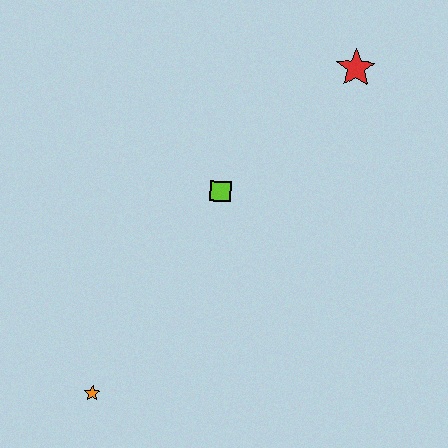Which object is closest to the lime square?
The red star is closest to the lime square.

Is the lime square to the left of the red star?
Yes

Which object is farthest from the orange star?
The red star is farthest from the orange star.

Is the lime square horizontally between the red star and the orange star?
Yes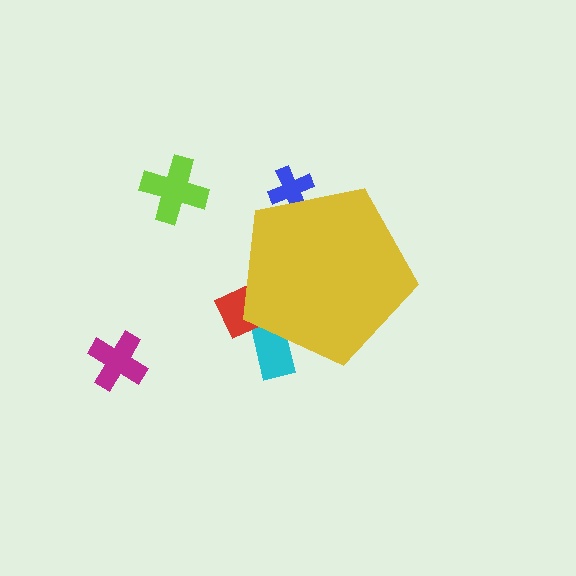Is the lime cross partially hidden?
No, the lime cross is fully visible.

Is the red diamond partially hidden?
Yes, the red diamond is partially hidden behind the yellow pentagon.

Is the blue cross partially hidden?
Yes, the blue cross is partially hidden behind the yellow pentagon.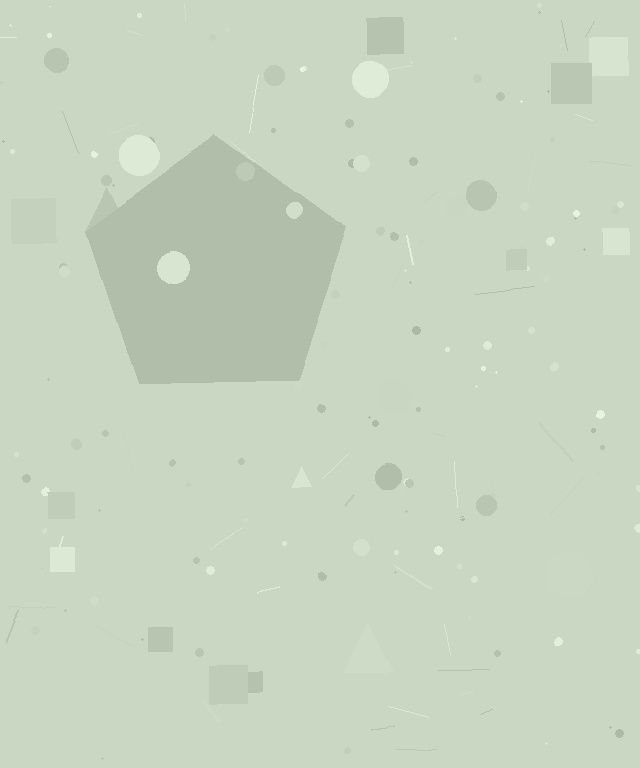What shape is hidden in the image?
A pentagon is hidden in the image.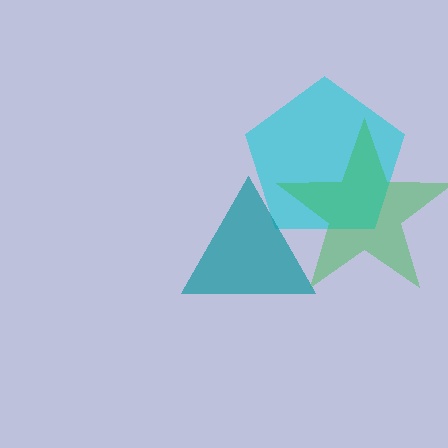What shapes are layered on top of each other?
The layered shapes are: a cyan pentagon, a teal triangle, a green star.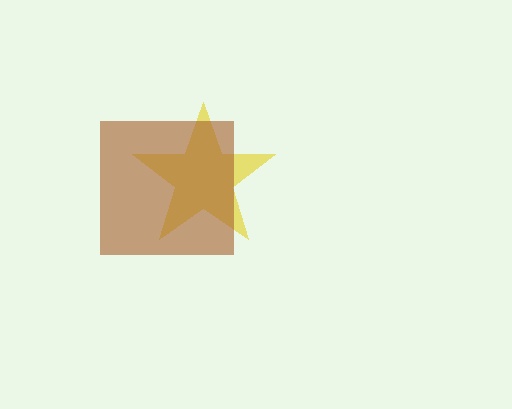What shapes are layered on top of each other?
The layered shapes are: a yellow star, a brown square.